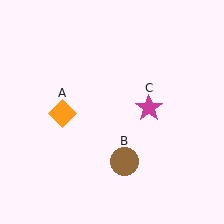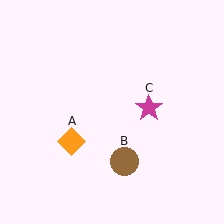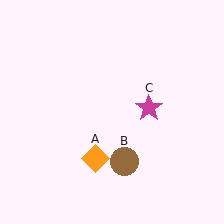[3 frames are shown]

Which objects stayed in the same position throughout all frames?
Brown circle (object B) and magenta star (object C) remained stationary.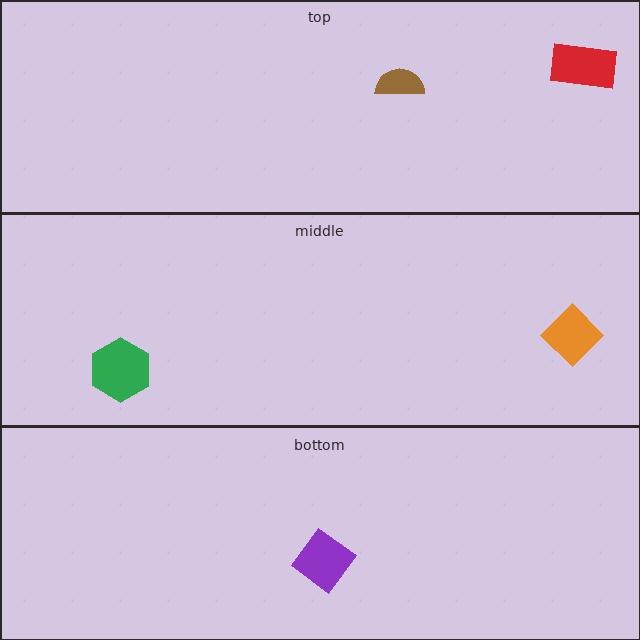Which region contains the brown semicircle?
The top region.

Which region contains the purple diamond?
The bottom region.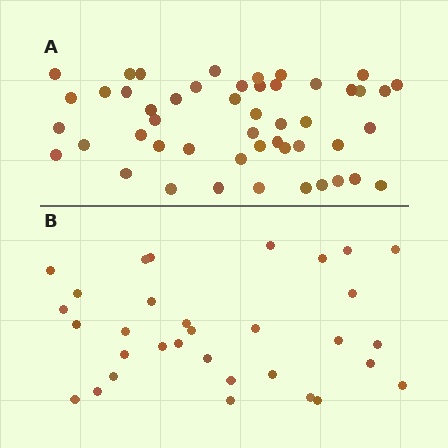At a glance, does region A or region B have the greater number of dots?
Region A (the top region) has more dots.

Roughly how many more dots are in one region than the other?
Region A has approximately 15 more dots than region B.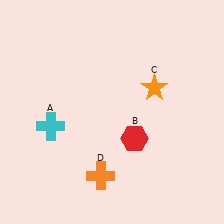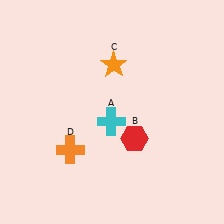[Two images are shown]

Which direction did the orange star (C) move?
The orange star (C) moved left.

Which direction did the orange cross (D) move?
The orange cross (D) moved left.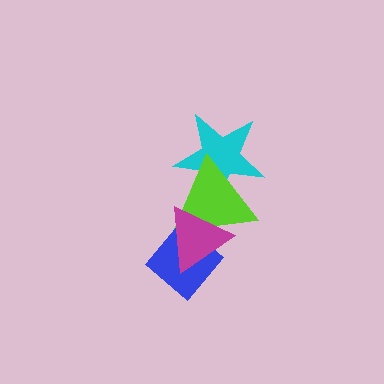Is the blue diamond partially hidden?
Yes, it is partially covered by another shape.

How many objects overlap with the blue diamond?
2 objects overlap with the blue diamond.